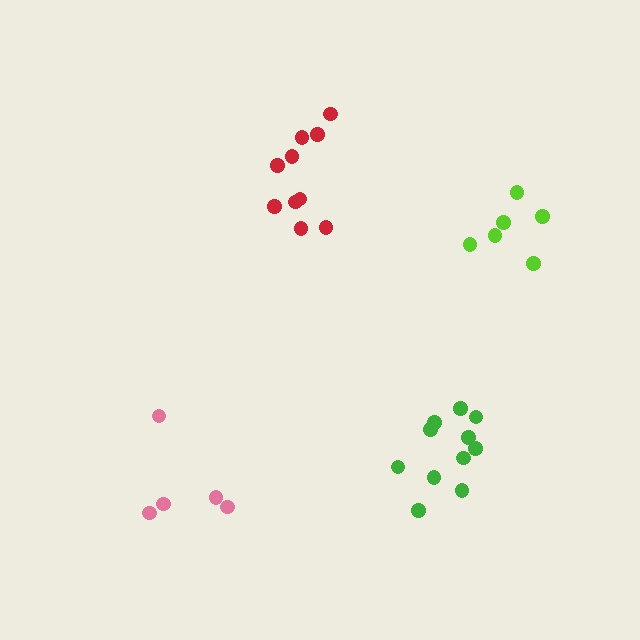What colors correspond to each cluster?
The clusters are colored: lime, red, pink, green.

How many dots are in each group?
Group 1: 6 dots, Group 2: 10 dots, Group 3: 5 dots, Group 4: 11 dots (32 total).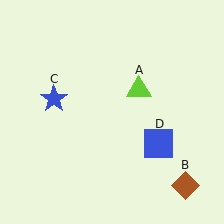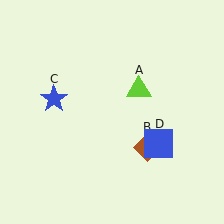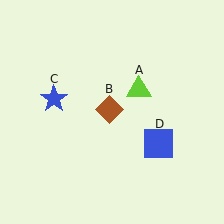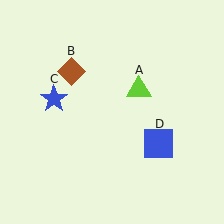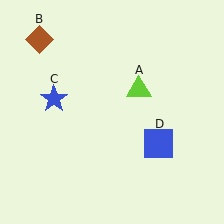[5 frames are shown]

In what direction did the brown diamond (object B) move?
The brown diamond (object B) moved up and to the left.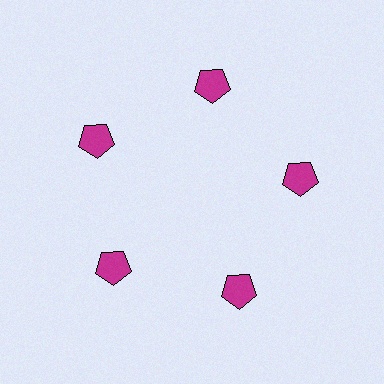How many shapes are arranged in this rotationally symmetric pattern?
There are 5 shapes, arranged in 5 groups of 1.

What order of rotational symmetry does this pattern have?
This pattern has 5-fold rotational symmetry.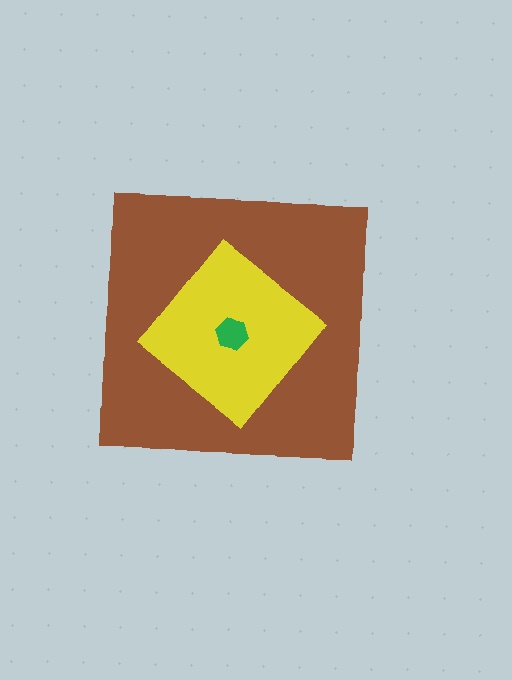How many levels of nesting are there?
3.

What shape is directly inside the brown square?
The yellow diamond.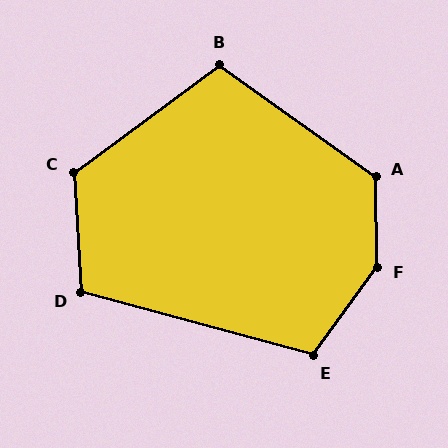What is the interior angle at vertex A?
Approximately 126 degrees (obtuse).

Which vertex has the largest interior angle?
F, at approximately 144 degrees.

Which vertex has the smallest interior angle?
B, at approximately 108 degrees.